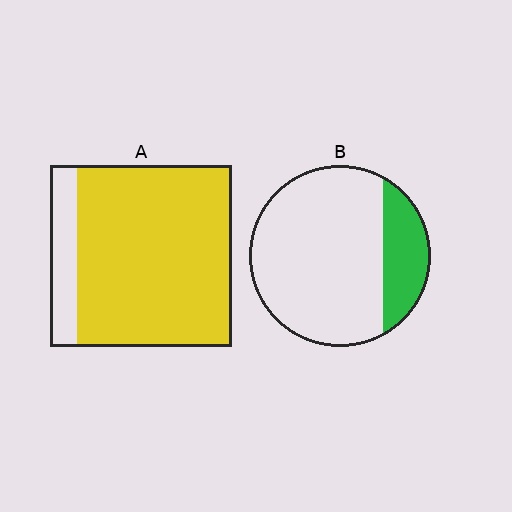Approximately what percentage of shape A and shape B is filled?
A is approximately 85% and B is approximately 20%.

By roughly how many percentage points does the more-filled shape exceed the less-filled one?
By roughly 65 percentage points (A over B).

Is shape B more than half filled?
No.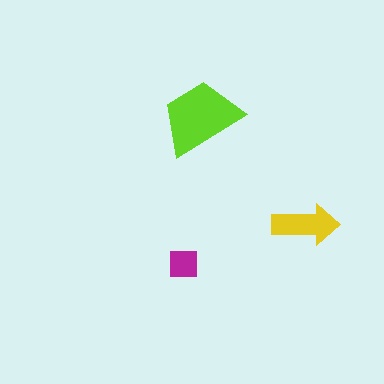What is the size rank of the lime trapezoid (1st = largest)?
1st.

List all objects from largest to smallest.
The lime trapezoid, the yellow arrow, the magenta square.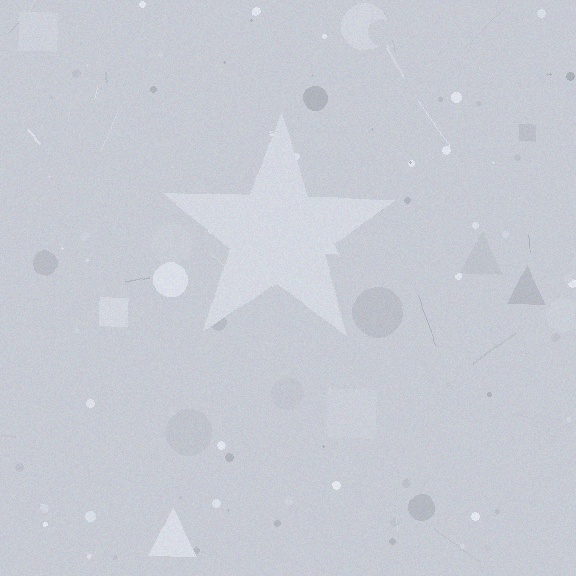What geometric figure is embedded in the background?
A star is embedded in the background.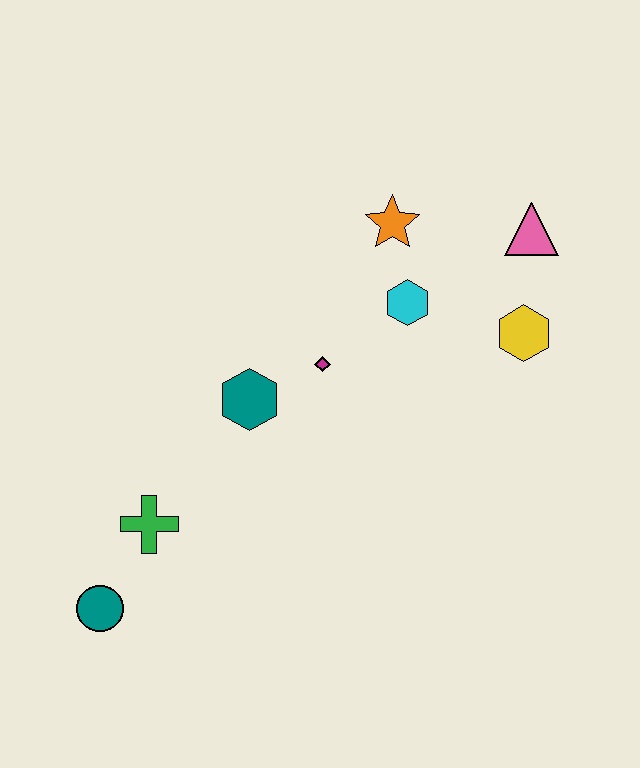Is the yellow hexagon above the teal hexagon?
Yes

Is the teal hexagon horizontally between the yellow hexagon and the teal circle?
Yes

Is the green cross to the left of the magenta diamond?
Yes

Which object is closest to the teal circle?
The green cross is closest to the teal circle.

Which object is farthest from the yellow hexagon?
The teal circle is farthest from the yellow hexagon.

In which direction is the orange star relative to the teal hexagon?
The orange star is above the teal hexagon.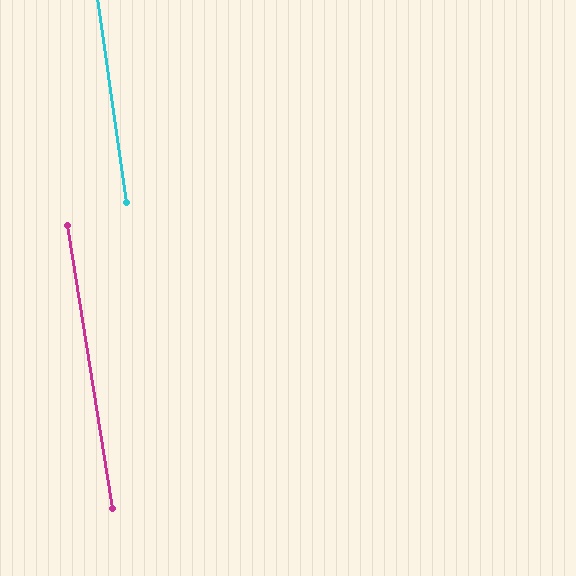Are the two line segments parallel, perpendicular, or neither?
Parallel — their directions differ by only 0.8°.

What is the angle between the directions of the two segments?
Approximately 1 degree.